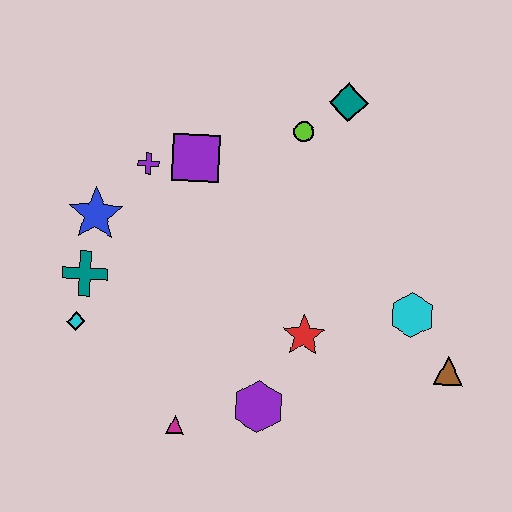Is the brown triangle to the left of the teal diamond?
No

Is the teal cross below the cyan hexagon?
No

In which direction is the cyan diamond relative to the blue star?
The cyan diamond is below the blue star.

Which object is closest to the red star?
The purple hexagon is closest to the red star.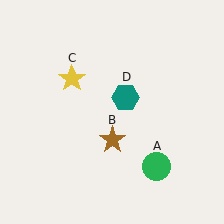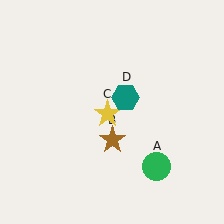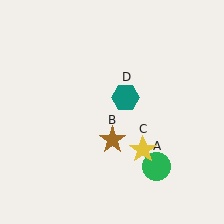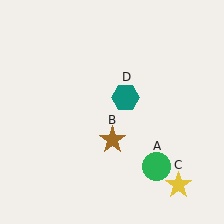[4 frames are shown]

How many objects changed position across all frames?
1 object changed position: yellow star (object C).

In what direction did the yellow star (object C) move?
The yellow star (object C) moved down and to the right.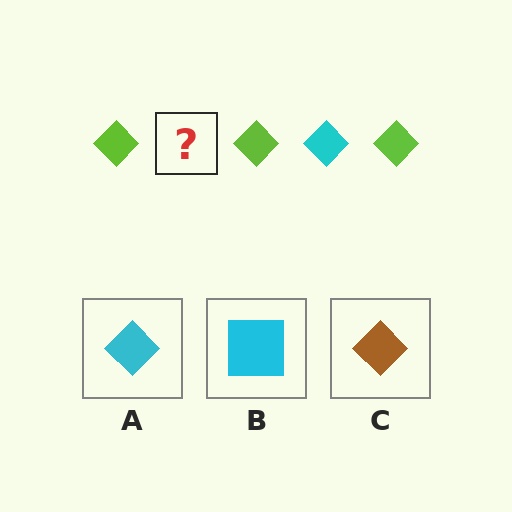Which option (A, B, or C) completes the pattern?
A.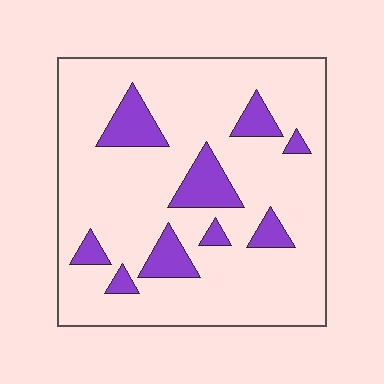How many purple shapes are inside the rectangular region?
9.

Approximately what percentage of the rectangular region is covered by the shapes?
Approximately 15%.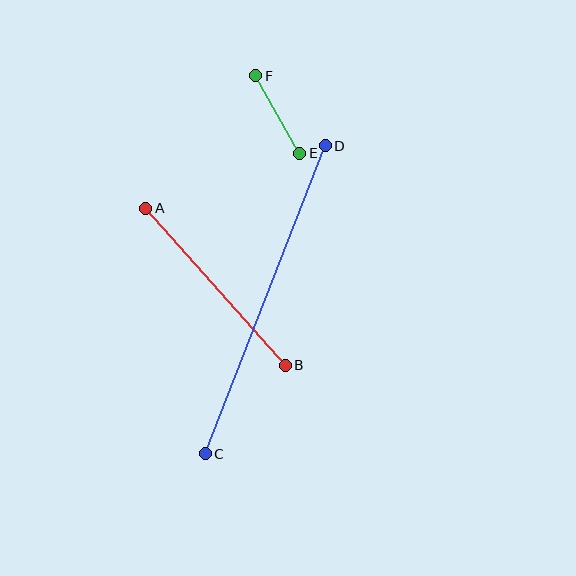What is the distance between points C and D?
The distance is approximately 330 pixels.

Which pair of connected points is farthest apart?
Points C and D are farthest apart.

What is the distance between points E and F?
The distance is approximately 89 pixels.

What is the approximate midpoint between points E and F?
The midpoint is at approximately (278, 114) pixels.